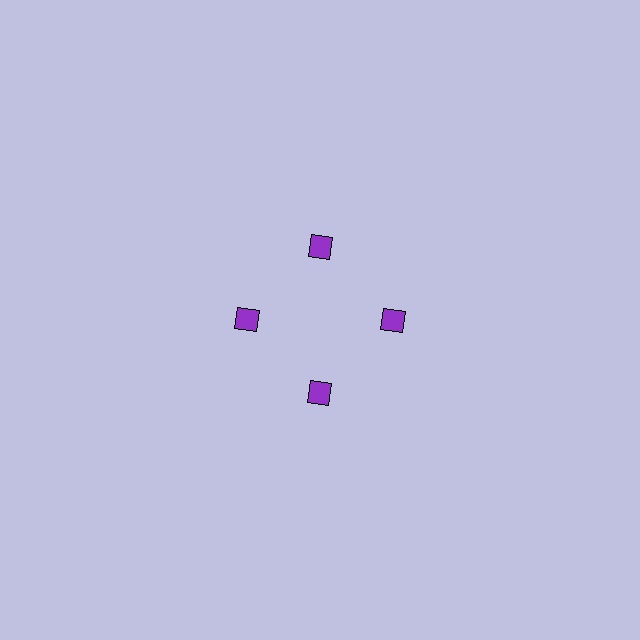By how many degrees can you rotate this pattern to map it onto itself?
The pattern maps onto itself every 90 degrees of rotation.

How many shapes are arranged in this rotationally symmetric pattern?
There are 4 shapes, arranged in 4 groups of 1.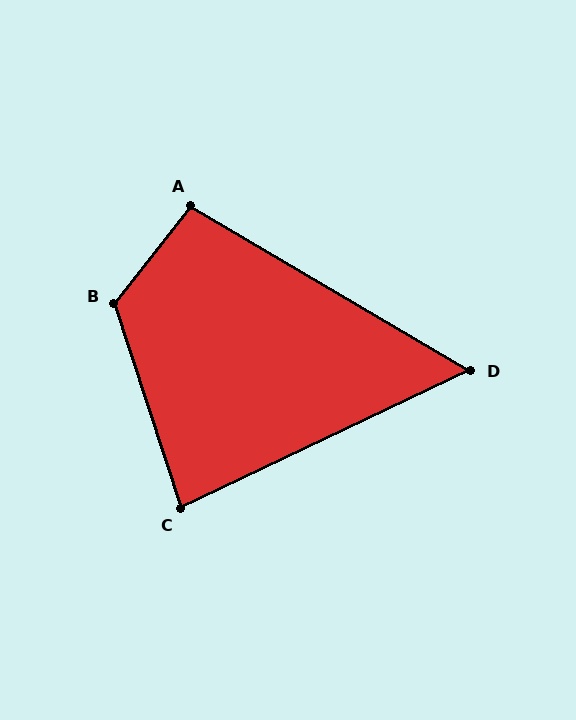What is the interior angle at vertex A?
Approximately 97 degrees (obtuse).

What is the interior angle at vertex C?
Approximately 83 degrees (acute).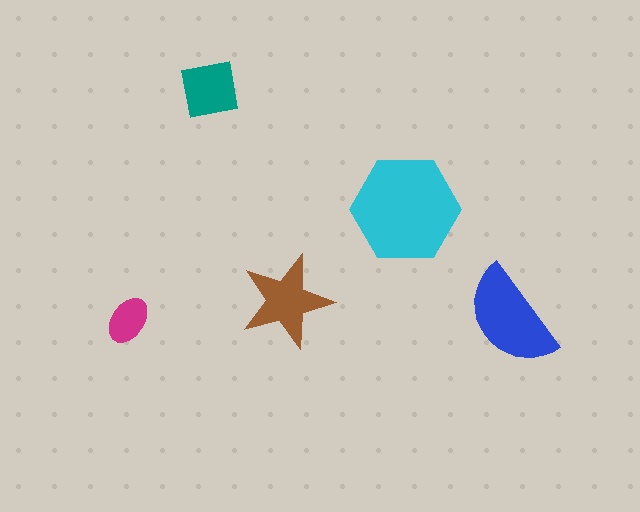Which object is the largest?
The cyan hexagon.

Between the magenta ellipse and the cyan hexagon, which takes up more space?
The cyan hexagon.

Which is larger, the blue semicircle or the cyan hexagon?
The cyan hexagon.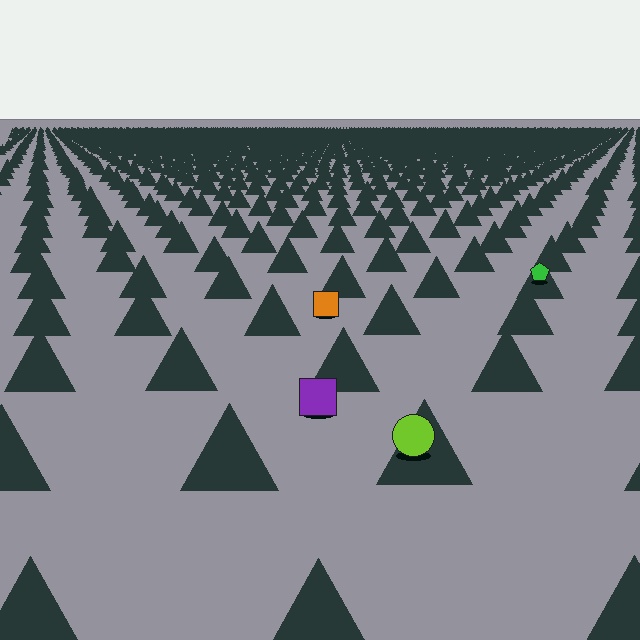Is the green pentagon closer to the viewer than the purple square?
No. The purple square is closer — you can tell from the texture gradient: the ground texture is coarser near it.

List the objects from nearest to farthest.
From nearest to farthest: the lime circle, the purple square, the orange square, the green pentagon.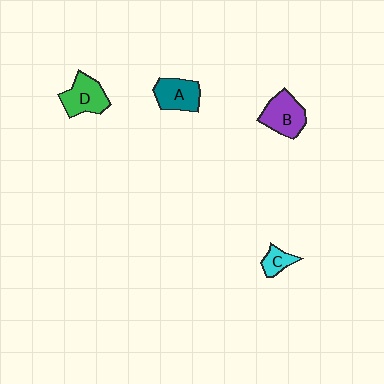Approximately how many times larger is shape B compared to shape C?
Approximately 2.1 times.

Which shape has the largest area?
Shape B (purple).